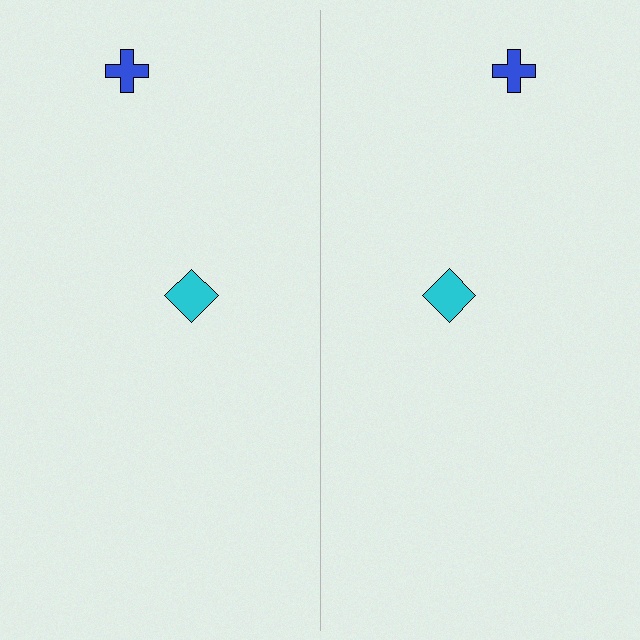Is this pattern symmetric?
Yes, this pattern has bilateral (reflection) symmetry.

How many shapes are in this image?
There are 4 shapes in this image.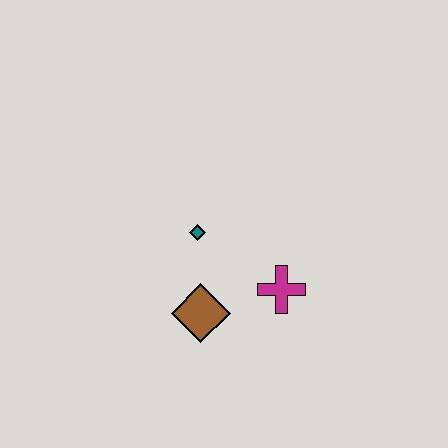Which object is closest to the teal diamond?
The brown diamond is closest to the teal diamond.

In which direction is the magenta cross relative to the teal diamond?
The magenta cross is to the right of the teal diamond.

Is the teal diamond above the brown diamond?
Yes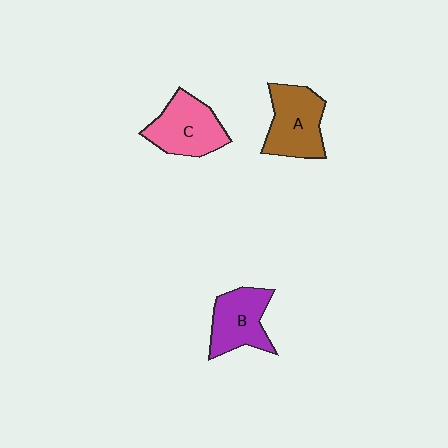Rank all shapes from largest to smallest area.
From largest to smallest: A (brown), C (pink), B (purple).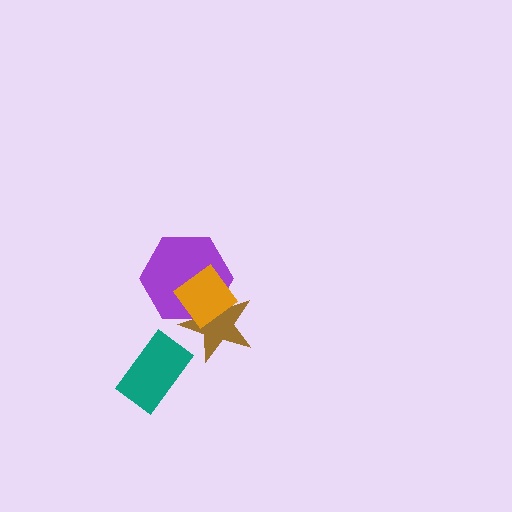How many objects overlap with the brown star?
2 objects overlap with the brown star.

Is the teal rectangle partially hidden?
No, no other shape covers it.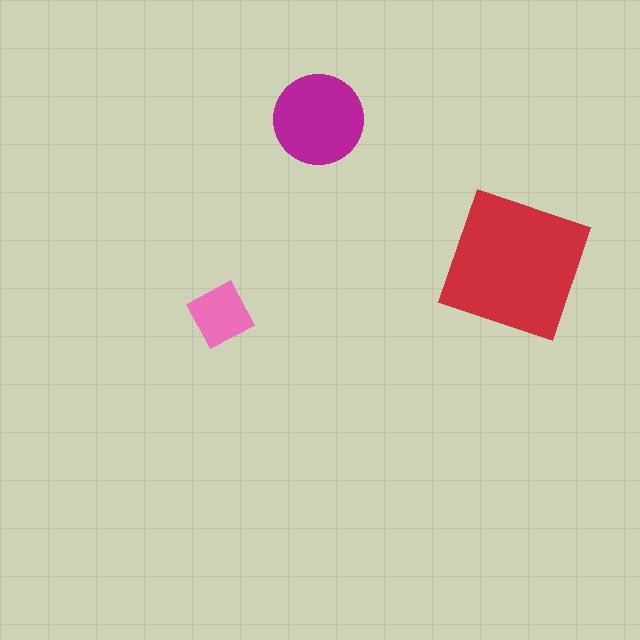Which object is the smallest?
The pink diamond.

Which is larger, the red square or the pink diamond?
The red square.